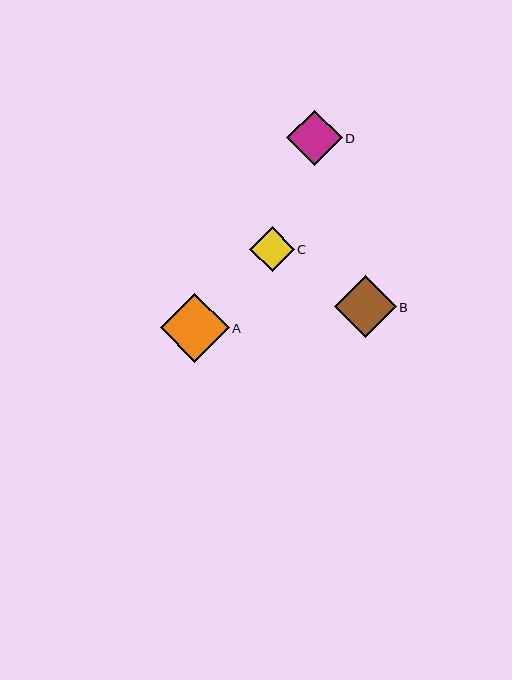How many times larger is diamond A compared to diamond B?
Diamond A is approximately 1.1 times the size of diamond B.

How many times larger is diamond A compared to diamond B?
Diamond A is approximately 1.1 times the size of diamond B.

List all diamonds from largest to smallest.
From largest to smallest: A, B, D, C.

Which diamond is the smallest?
Diamond C is the smallest with a size of approximately 45 pixels.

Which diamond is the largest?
Diamond A is the largest with a size of approximately 69 pixels.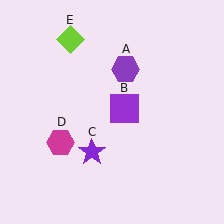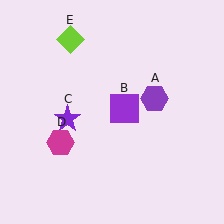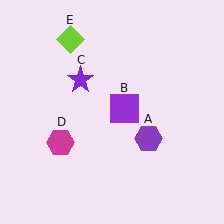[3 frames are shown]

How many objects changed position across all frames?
2 objects changed position: purple hexagon (object A), purple star (object C).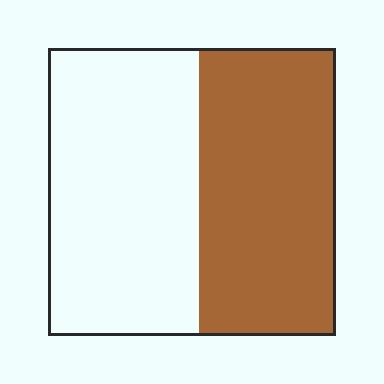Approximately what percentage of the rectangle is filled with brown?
Approximately 50%.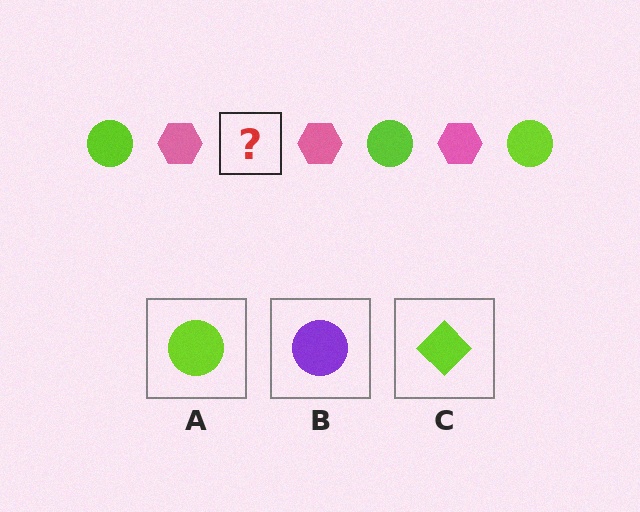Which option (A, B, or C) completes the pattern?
A.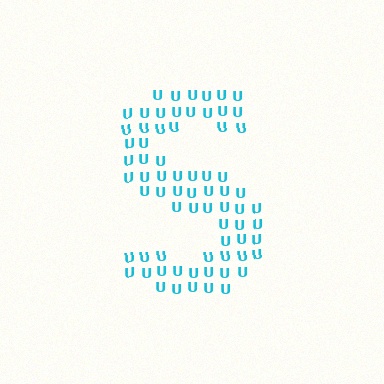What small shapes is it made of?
It is made of small letter U's.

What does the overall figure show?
The overall figure shows the letter S.